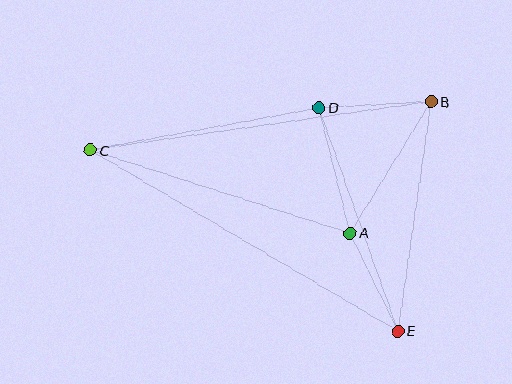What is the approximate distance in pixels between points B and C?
The distance between B and C is approximately 344 pixels.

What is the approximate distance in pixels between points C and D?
The distance between C and D is approximately 233 pixels.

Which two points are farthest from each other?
Points C and E are farthest from each other.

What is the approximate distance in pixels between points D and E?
The distance between D and E is approximately 237 pixels.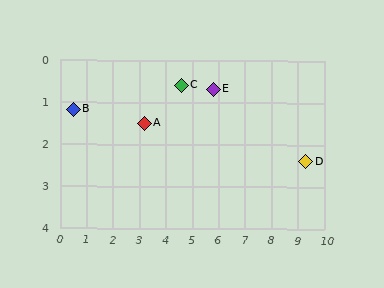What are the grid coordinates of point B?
Point B is at approximately (0.5, 1.2).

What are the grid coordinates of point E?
Point E is at approximately (5.8, 0.7).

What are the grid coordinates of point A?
Point A is at approximately (3.2, 1.5).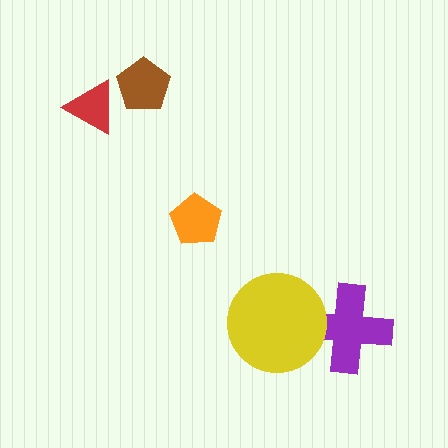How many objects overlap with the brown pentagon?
0 objects overlap with the brown pentagon.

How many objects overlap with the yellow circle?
1 object overlaps with the yellow circle.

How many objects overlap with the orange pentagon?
0 objects overlap with the orange pentagon.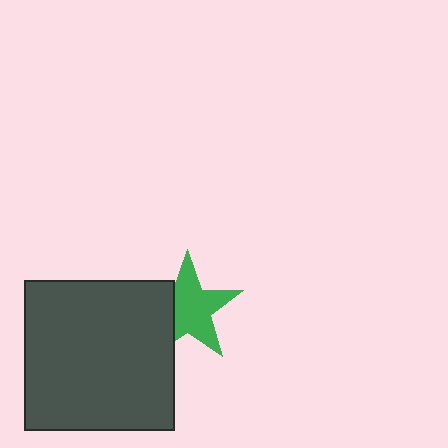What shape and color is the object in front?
The object in front is a dark gray square.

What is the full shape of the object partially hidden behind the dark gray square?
The partially hidden object is a green star.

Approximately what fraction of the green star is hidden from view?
Roughly 30% of the green star is hidden behind the dark gray square.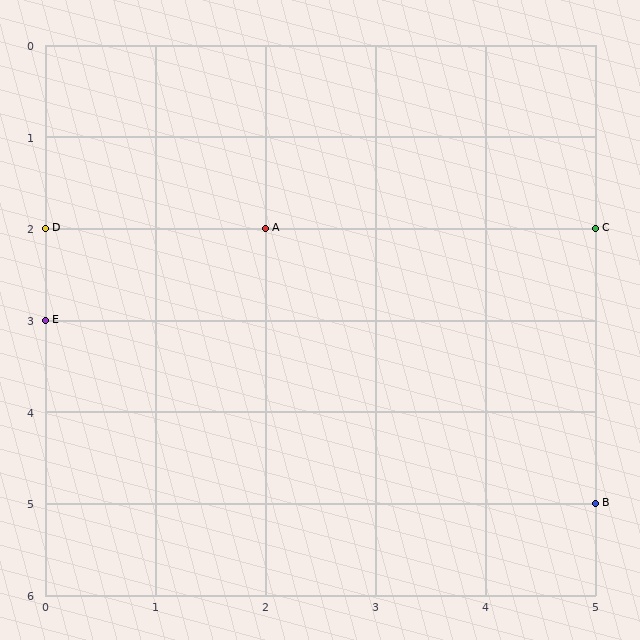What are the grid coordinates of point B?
Point B is at grid coordinates (5, 5).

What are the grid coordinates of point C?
Point C is at grid coordinates (5, 2).